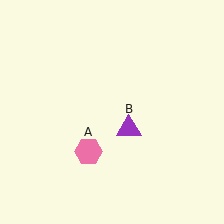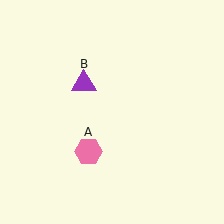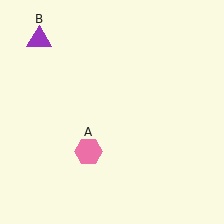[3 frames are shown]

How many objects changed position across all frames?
1 object changed position: purple triangle (object B).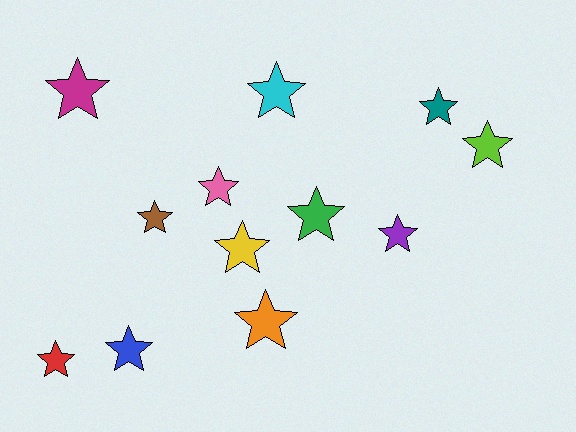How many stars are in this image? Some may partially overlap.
There are 12 stars.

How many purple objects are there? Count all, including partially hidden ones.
There is 1 purple object.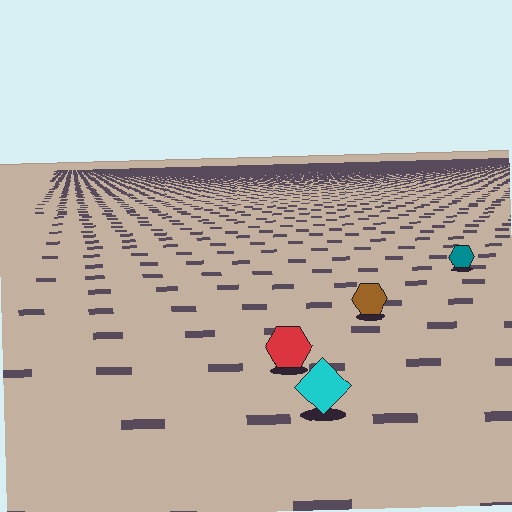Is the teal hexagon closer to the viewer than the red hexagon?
No. The red hexagon is closer — you can tell from the texture gradient: the ground texture is coarser near it.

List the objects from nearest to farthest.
From nearest to farthest: the cyan diamond, the red hexagon, the brown hexagon, the teal hexagon.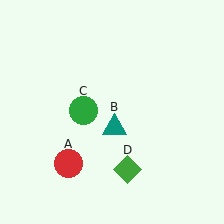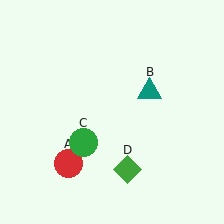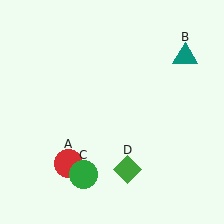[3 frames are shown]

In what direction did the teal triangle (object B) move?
The teal triangle (object B) moved up and to the right.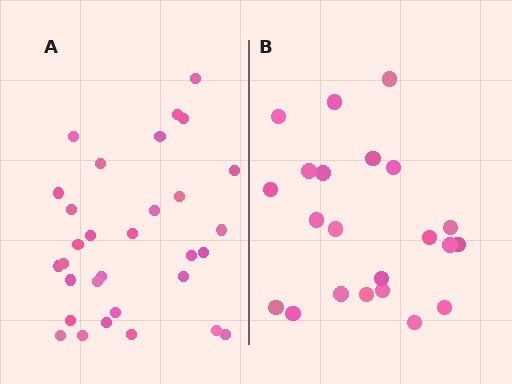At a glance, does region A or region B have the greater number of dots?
Region A (the left region) has more dots.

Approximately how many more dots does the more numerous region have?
Region A has roughly 8 or so more dots than region B.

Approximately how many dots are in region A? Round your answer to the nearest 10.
About 30 dots. (The exact count is 31, which rounds to 30.)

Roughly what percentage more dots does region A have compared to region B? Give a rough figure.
About 40% more.